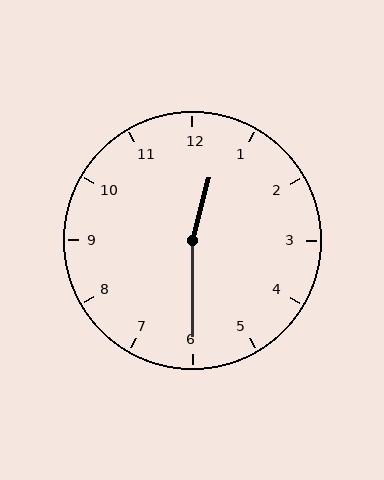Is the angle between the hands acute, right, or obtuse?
It is obtuse.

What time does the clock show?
12:30.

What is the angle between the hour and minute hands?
Approximately 165 degrees.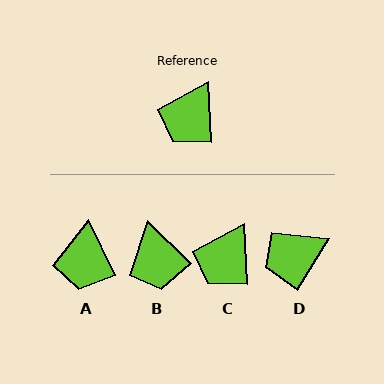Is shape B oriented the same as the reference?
No, it is off by about 42 degrees.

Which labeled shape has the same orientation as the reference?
C.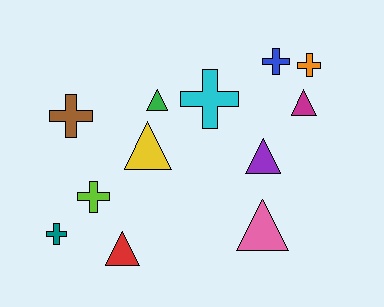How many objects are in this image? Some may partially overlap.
There are 12 objects.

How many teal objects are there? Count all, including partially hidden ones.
There is 1 teal object.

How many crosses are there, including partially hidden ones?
There are 6 crosses.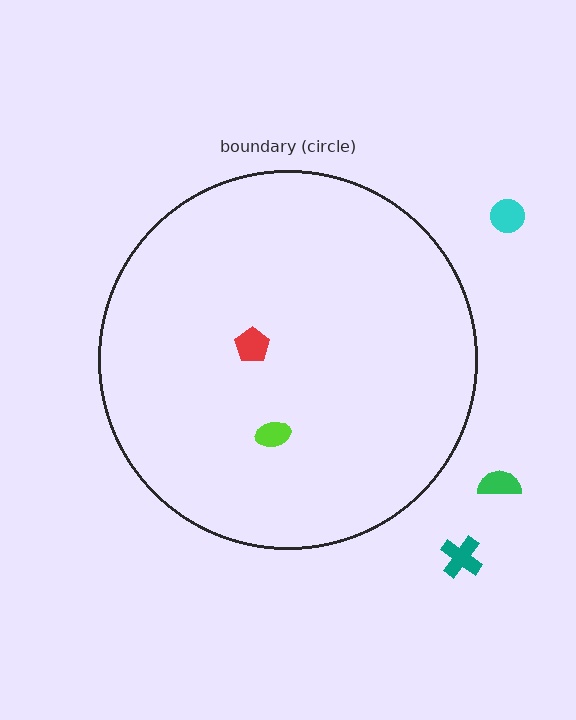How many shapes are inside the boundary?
2 inside, 3 outside.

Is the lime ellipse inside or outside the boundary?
Inside.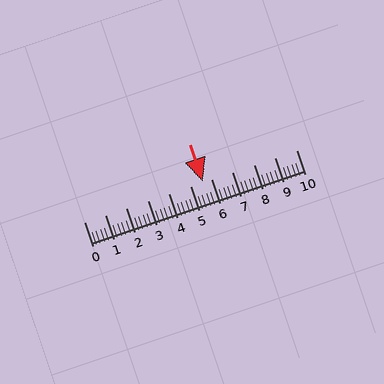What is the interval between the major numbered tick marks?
The major tick marks are spaced 1 units apart.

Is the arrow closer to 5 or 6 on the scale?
The arrow is closer to 6.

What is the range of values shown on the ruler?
The ruler shows values from 0 to 10.